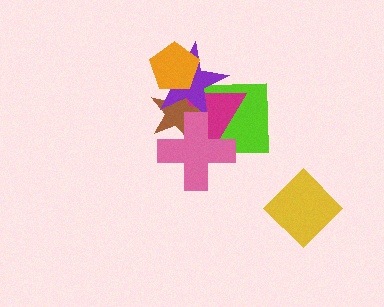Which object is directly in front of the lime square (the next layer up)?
The magenta triangle is directly in front of the lime square.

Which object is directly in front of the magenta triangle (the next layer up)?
The brown star is directly in front of the magenta triangle.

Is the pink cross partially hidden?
No, no other shape covers it.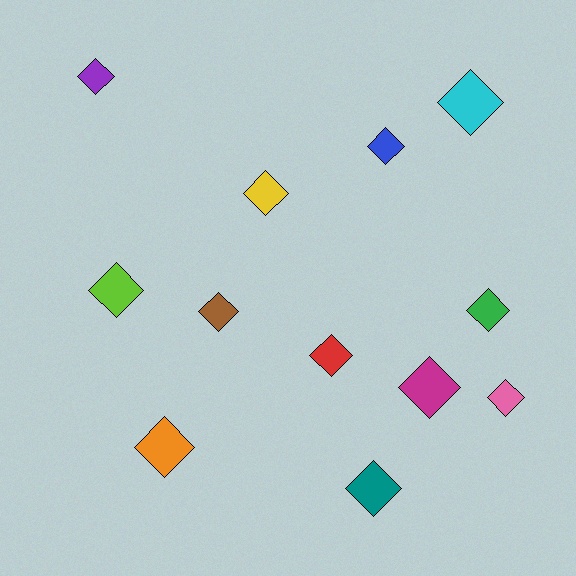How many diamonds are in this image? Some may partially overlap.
There are 12 diamonds.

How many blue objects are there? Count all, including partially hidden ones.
There is 1 blue object.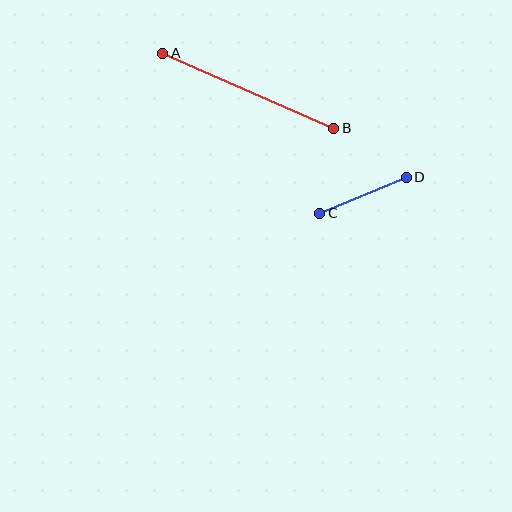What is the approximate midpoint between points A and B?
The midpoint is at approximately (248, 91) pixels.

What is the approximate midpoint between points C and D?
The midpoint is at approximately (363, 195) pixels.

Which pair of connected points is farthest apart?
Points A and B are farthest apart.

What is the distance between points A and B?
The distance is approximately 187 pixels.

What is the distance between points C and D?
The distance is approximately 94 pixels.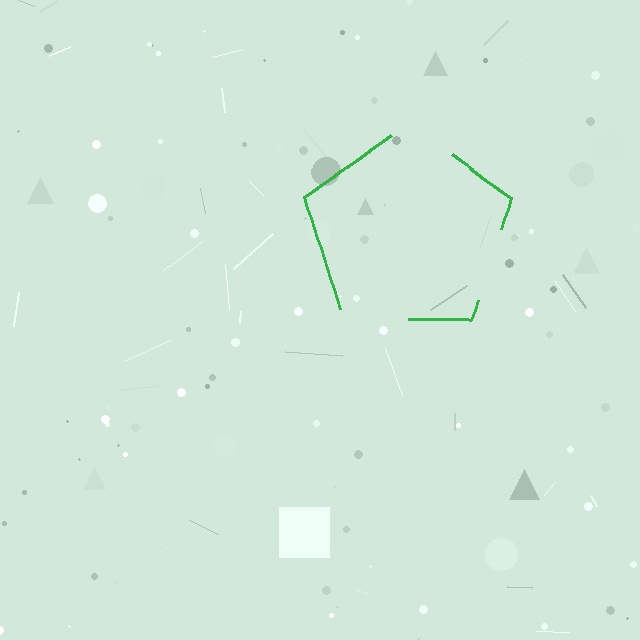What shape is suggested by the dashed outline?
The dashed outline suggests a pentagon.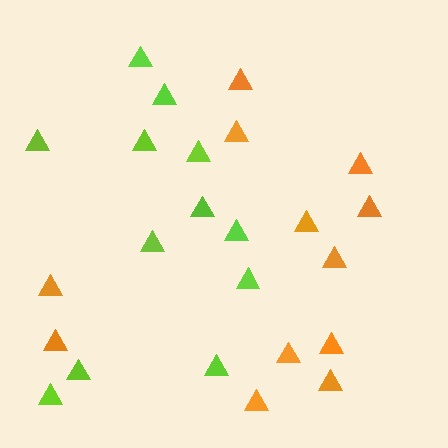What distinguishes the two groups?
There are 2 groups: one group of lime triangles (12) and one group of orange triangles (12).